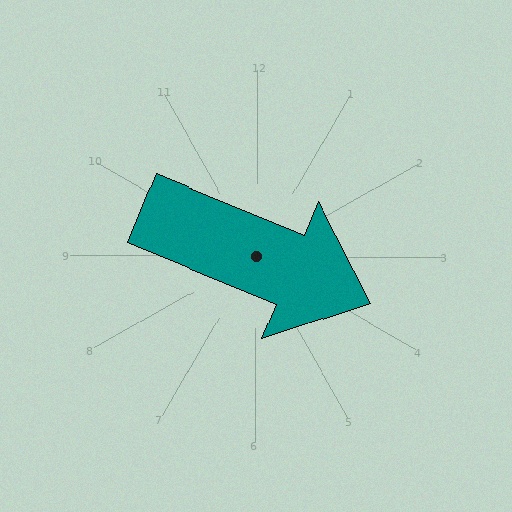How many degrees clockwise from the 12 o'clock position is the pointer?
Approximately 112 degrees.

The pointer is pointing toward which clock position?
Roughly 4 o'clock.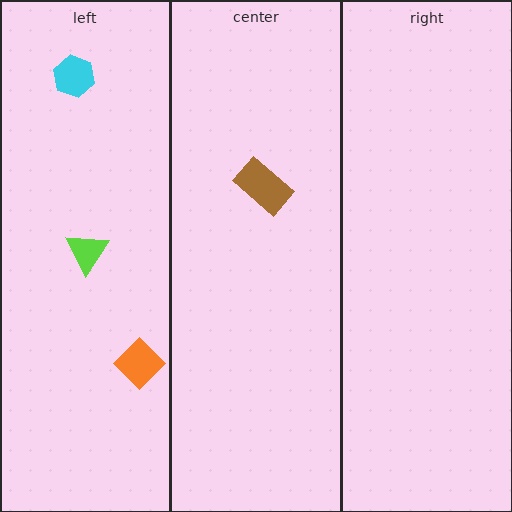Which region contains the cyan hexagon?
The left region.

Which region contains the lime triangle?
The left region.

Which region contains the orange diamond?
The left region.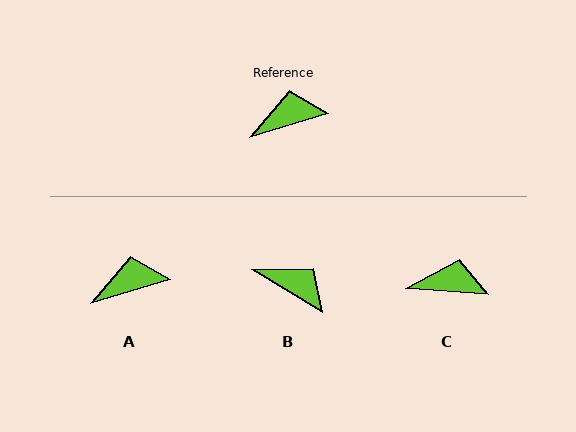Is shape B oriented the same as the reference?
No, it is off by about 48 degrees.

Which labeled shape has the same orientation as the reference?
A.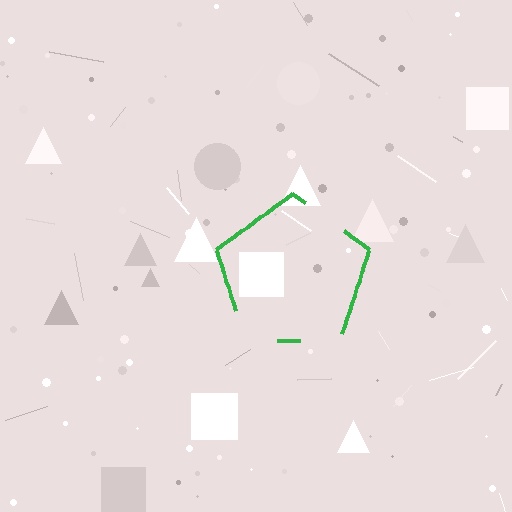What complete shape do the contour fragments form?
The contour fragments form a pentagon.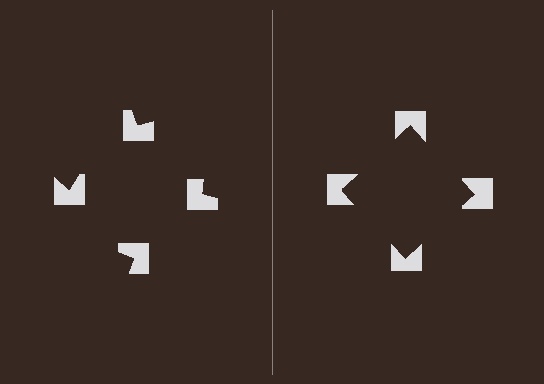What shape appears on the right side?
An illusory square.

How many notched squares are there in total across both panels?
8 — 4 on each side.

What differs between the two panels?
The notched squares are positioned identically on both sides; only the wedge orientations differ. On the right they align to a square; on the left they are misaligned.